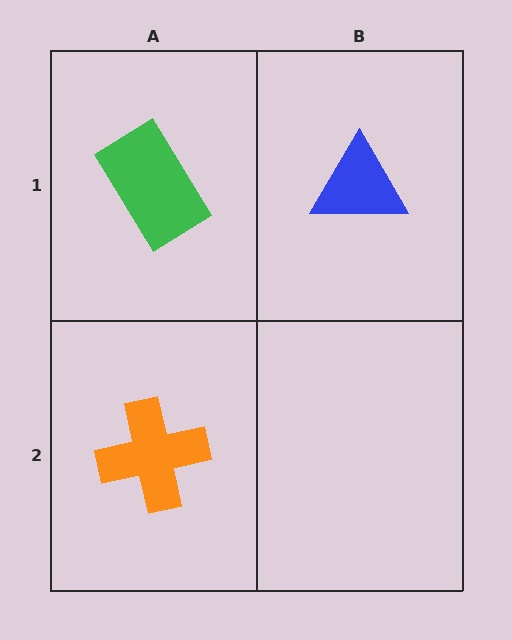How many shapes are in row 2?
1 shape.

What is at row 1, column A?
A green rectangle.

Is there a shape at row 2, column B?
No, that cell is empty.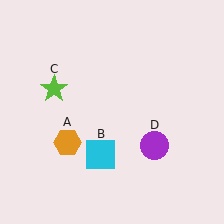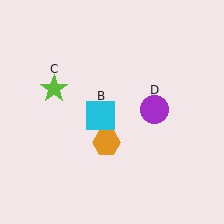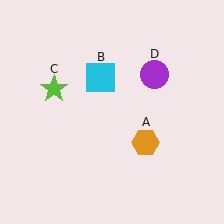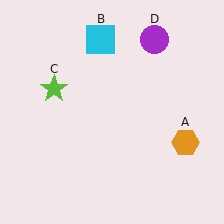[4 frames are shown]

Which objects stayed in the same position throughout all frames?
Lime star (object C) remained stationary.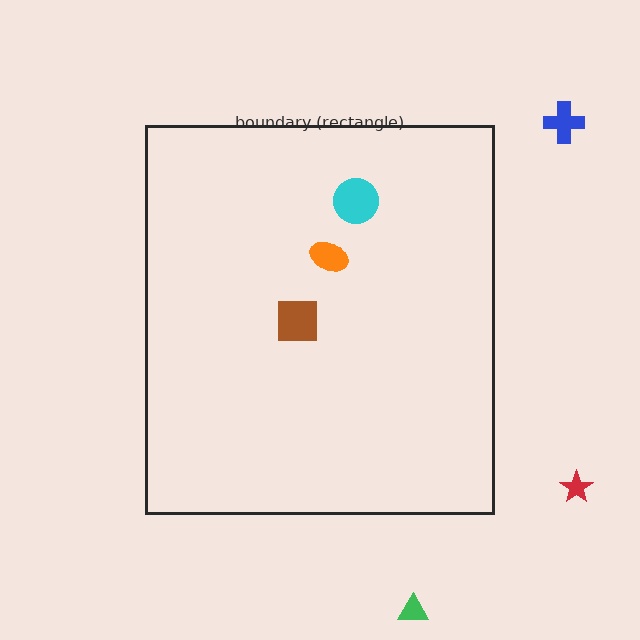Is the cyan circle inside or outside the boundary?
Inside.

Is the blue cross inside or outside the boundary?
Outside.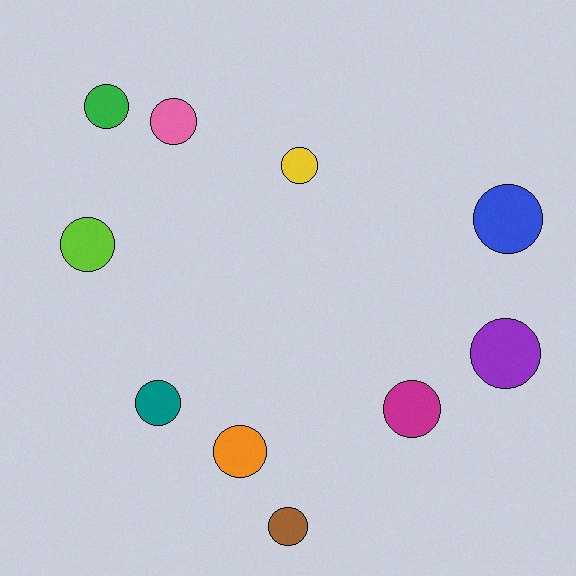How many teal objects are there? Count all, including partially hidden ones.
There is 1 teal object.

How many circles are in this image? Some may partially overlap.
There are 10 circles.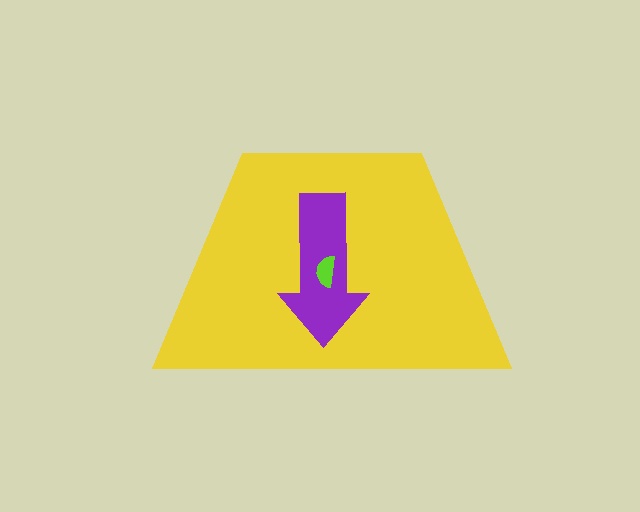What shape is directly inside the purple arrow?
The lime semicircle.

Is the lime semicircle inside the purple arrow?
Yes.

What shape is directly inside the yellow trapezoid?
The purple arrow.